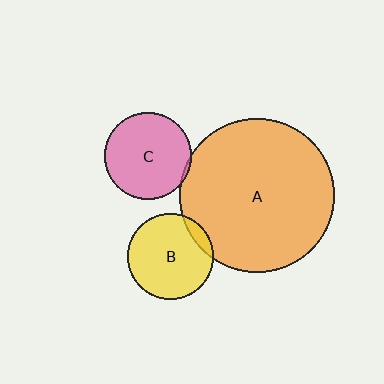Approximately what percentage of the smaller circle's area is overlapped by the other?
Approximately 5%.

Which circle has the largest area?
Circle A (orange).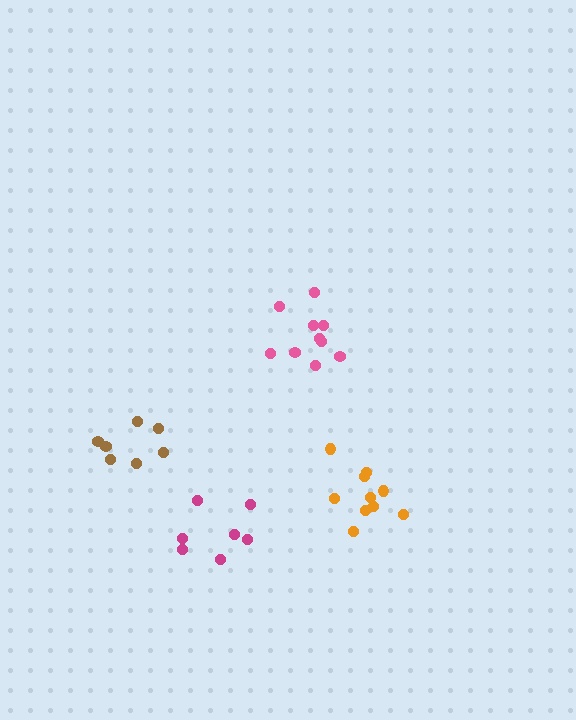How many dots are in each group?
Group 1: 10 dots, Group 2: 7 dots, Group 3: 10 dots, Group 4: 7 dots (34 total).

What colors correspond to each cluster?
The clusters are colored: orange, magenta, pink, brown.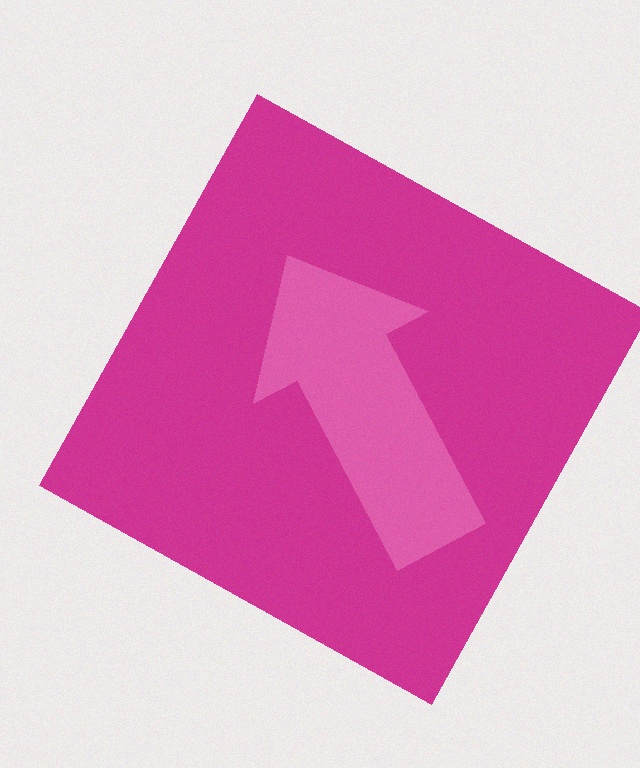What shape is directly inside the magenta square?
The pink arrow.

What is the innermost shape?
The pink arrow.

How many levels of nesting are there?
2.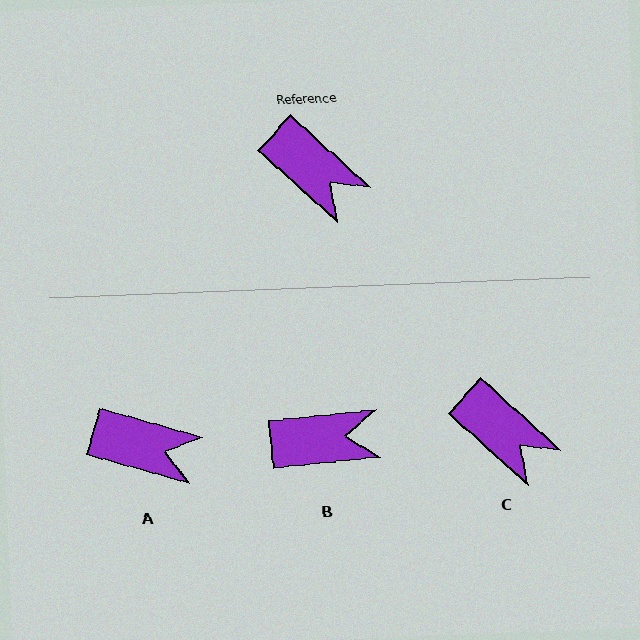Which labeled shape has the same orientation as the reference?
C.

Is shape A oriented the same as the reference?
No, it is off by about 27 degrees.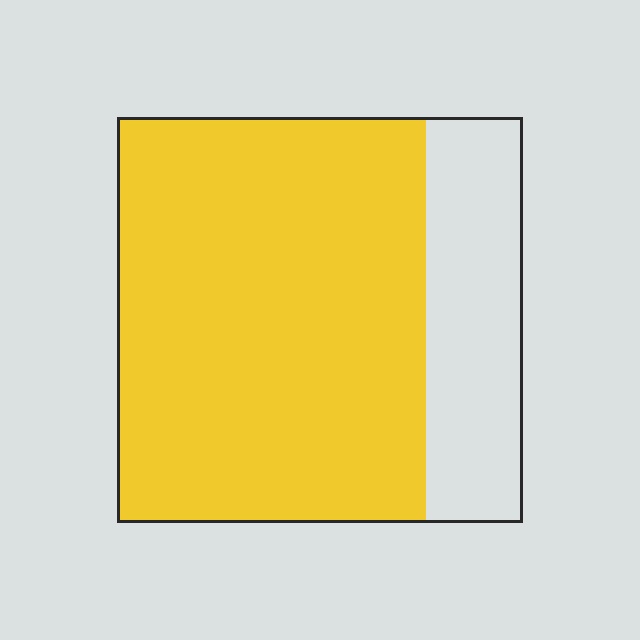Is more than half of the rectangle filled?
Yes.